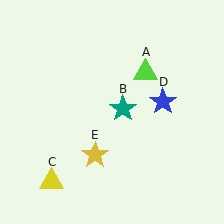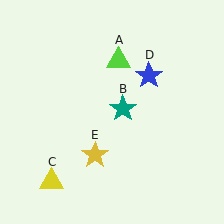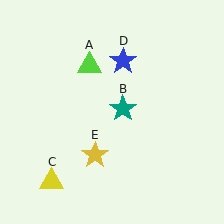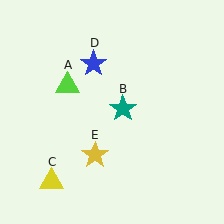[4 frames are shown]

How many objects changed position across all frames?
2 objects changed position: lime triangle (object A), blue star (object D).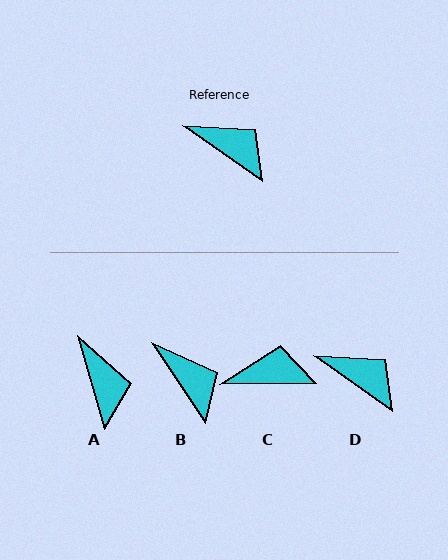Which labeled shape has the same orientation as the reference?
D.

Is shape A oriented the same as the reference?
No, it is off by about 39 degrees.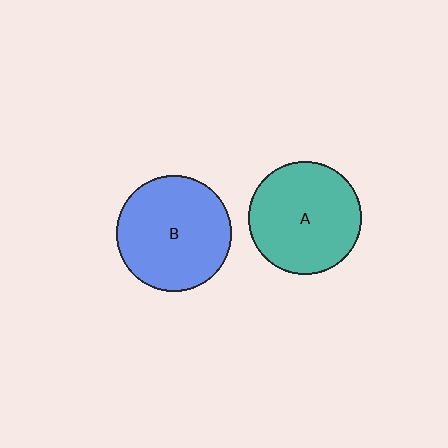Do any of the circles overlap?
No, none of the circles overlap.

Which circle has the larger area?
Circle B (blue).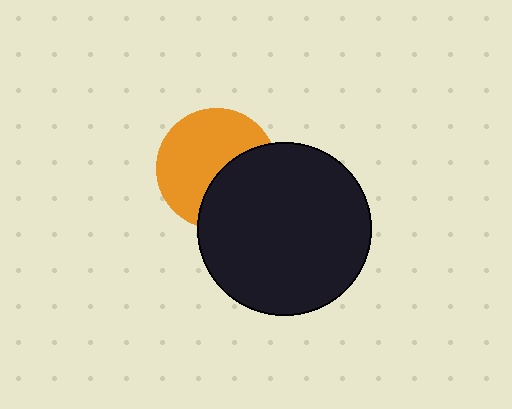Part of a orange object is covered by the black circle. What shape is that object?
It is a circle.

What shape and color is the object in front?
The object in front is a black circle.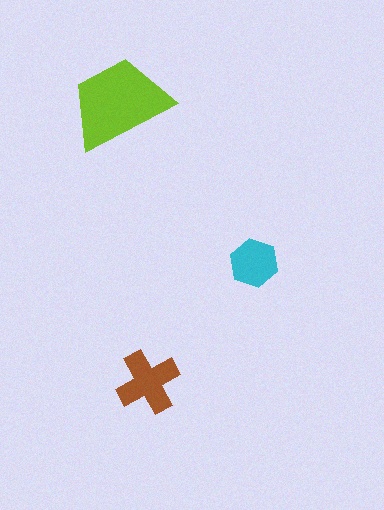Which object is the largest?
The lime trapezoid.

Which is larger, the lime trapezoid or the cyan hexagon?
The lime trapezoid.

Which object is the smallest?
The cyan hexagon.